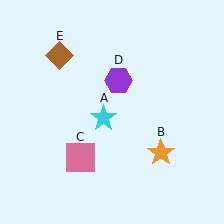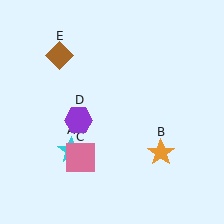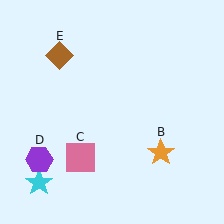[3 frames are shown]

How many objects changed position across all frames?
2 objects changed position: cyan star (object A), purple hexagon (object D).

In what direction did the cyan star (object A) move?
The cyan star (object A) moved down and to the left.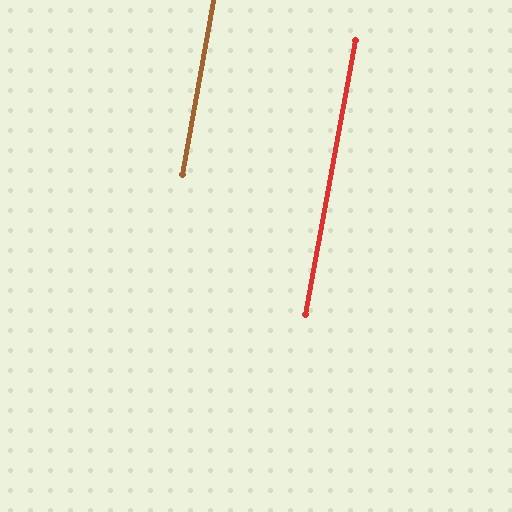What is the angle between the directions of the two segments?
Approximately 0 degrees.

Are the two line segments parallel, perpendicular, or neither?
Parallel — their directions differ by only 0.4°.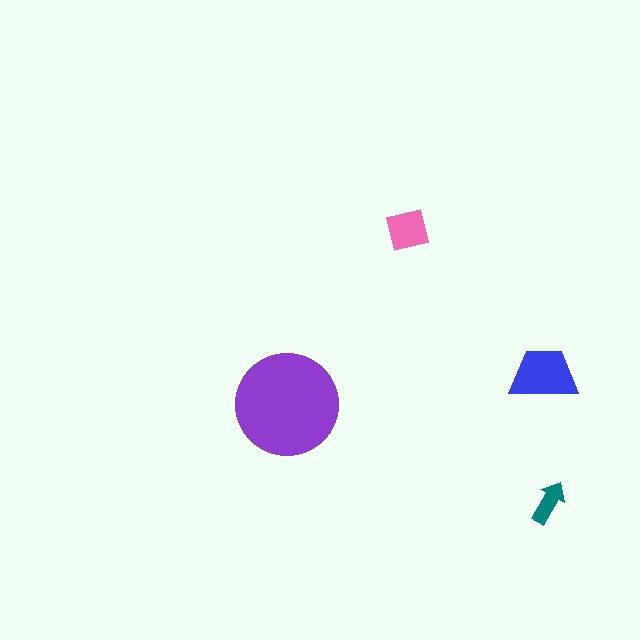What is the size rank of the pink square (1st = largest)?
3rd.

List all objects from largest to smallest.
The purple circle, the blue trapezoid, the pink square, the teal arrow.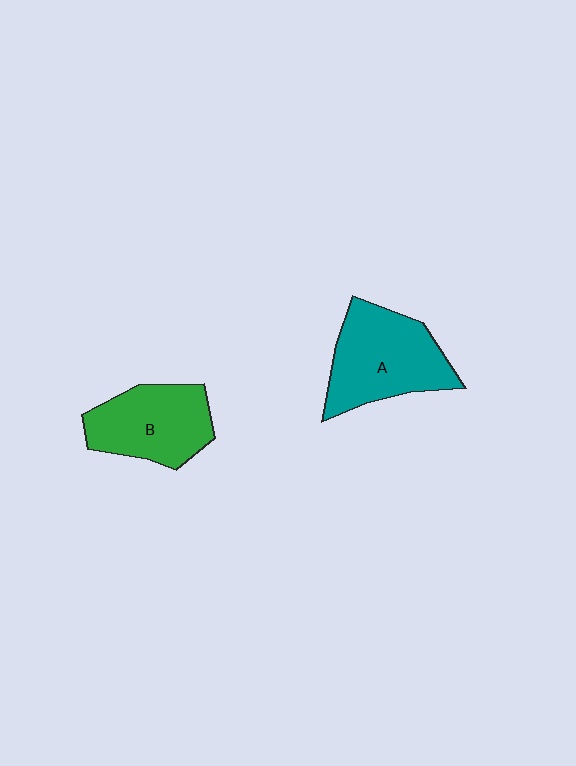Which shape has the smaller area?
Shape B (green).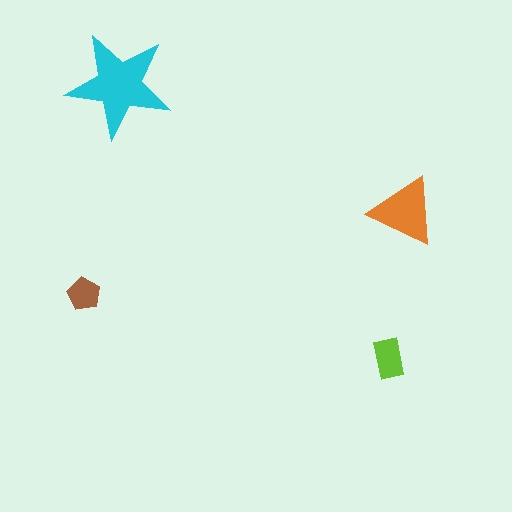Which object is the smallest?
The brown pentagon.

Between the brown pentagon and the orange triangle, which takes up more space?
The orange triangle.